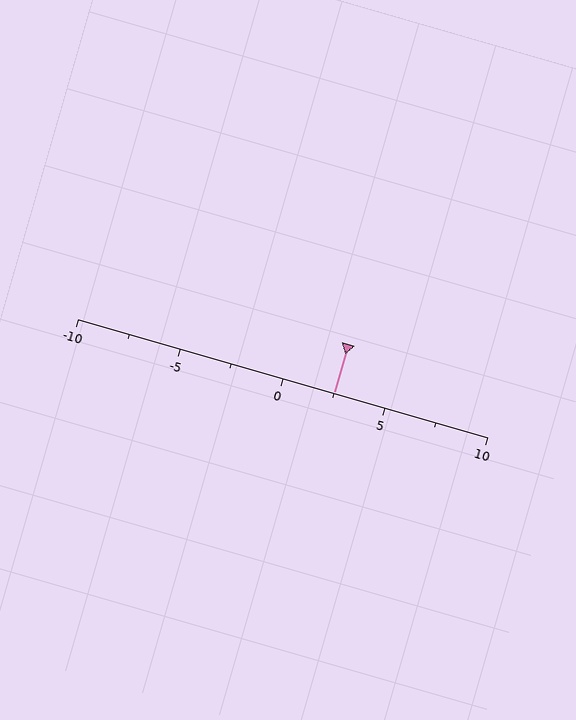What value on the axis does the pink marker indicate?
The marker indicates approximately 2.5.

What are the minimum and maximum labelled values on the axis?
The axis runs from -10 to 10.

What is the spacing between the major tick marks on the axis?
The major ticks are spaced 5 apart.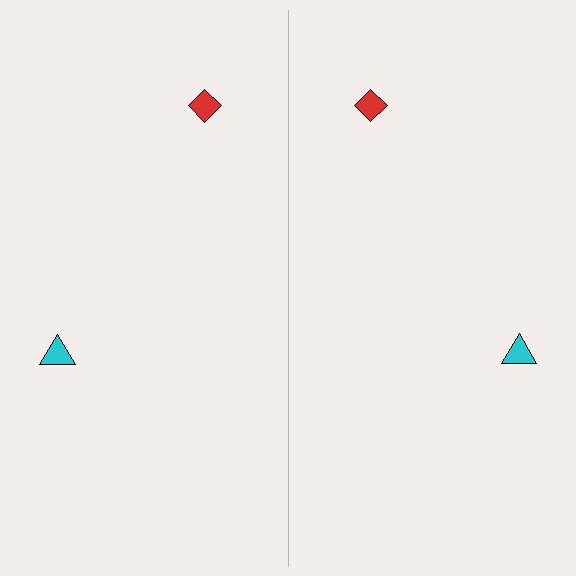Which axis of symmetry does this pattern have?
The pattern has a vertical axis of symmetry running through the center of the image.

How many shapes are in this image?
There are 4 shapes in this image.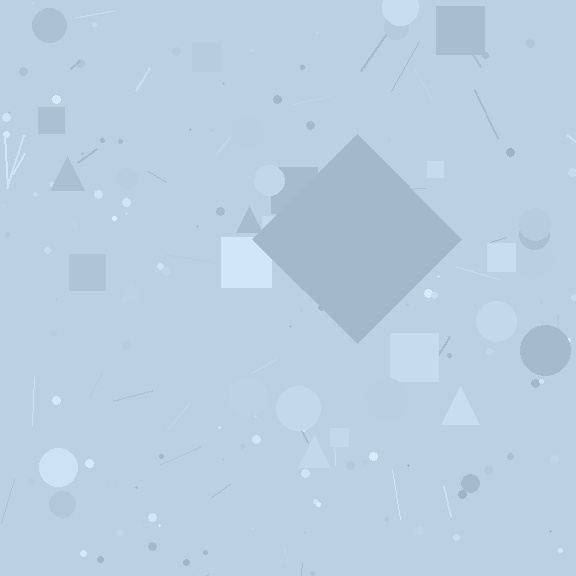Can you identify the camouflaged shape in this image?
The camouflaged shape is a diamond.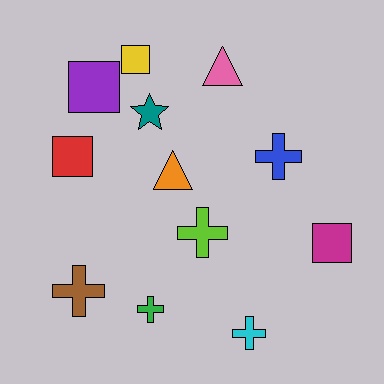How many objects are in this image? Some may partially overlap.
There are 12 objects.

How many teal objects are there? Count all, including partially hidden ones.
There is 1 teal object.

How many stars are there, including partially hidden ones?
There is 1 star.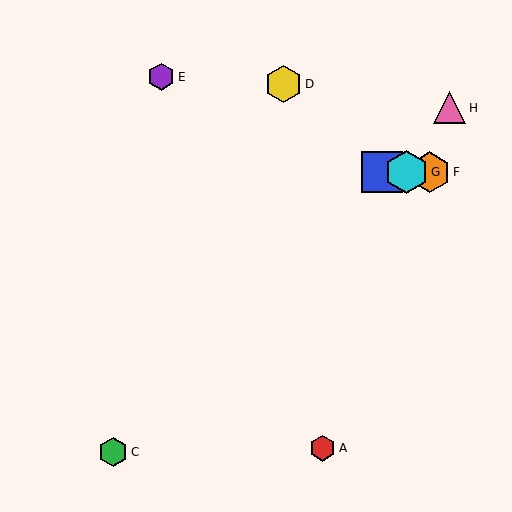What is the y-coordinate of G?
Object G is at y≈172.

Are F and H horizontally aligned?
No, F is at y≈172 and H is at y≈108.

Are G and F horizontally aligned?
Yes, both are at y≈172.